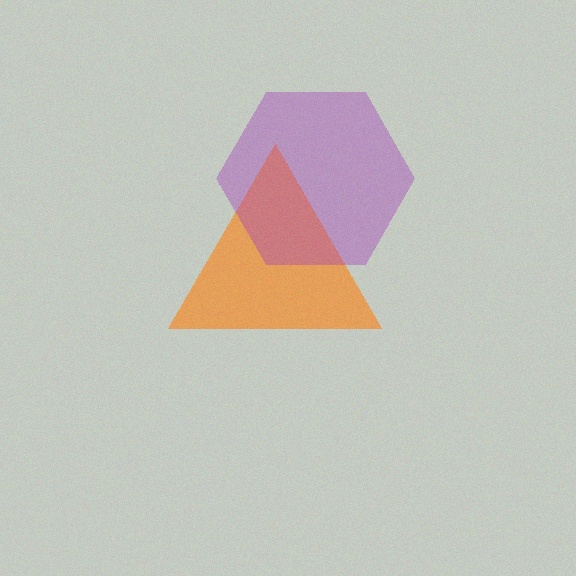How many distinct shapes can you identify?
There are 2 distinct shapes: an orange triangle, a purple hexagon.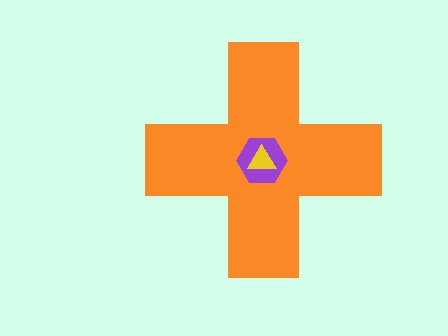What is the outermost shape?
The orange cross.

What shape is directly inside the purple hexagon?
The yellow triangle.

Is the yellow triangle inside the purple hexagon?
Yes.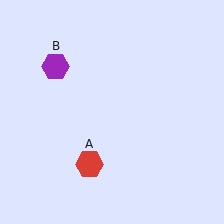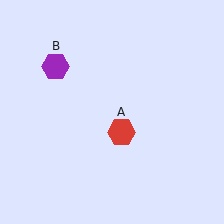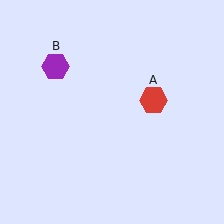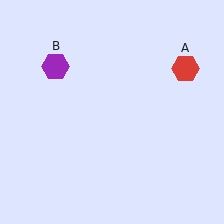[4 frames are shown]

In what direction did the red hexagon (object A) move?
The red hexagon (object A) moved up and to the right.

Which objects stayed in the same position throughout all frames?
Purple hexagon (object B) remained stationary.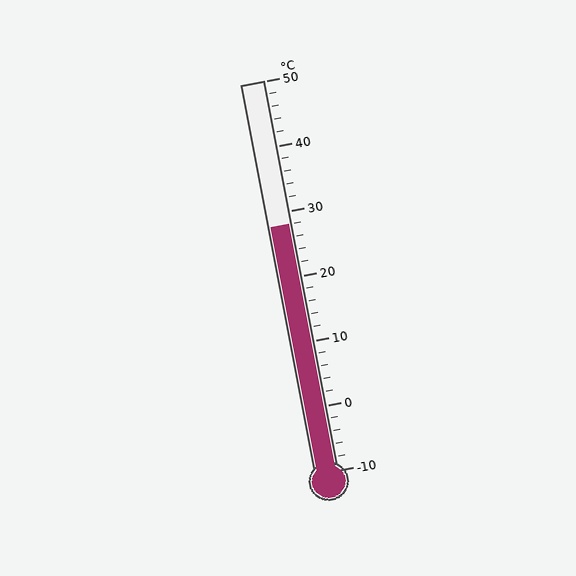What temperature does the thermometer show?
The thermometer shows approximately 28°C.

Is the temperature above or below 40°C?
The temperature is below 40°C.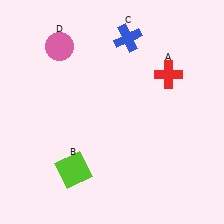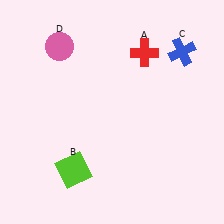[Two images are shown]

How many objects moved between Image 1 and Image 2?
2 objects moved between the two images.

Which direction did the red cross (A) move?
The red cross (A) moved left.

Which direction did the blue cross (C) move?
The blue cross (C) moved right.